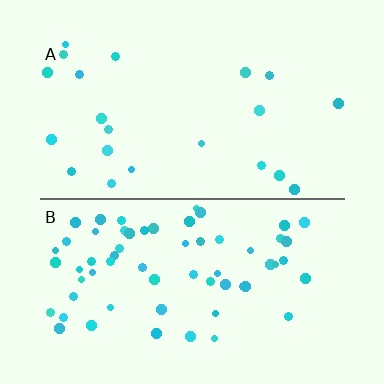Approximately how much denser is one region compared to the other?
Approximately 2.9× — region B over region A.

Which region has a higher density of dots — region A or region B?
B (the bottom).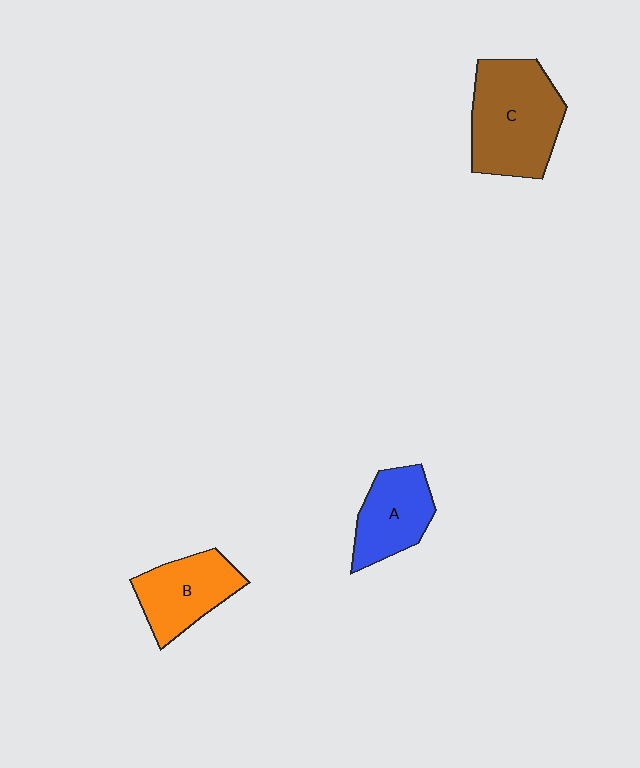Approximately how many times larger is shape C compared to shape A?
Approximately 1.6 times.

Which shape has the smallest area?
Shape A (blue).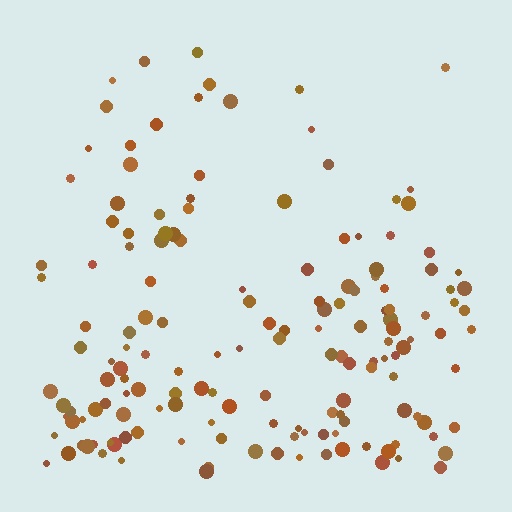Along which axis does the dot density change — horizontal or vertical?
Vertical.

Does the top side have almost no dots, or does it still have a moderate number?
Still a moderate number, just noticeably fewer than the bottom.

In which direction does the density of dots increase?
From top to bottom, with the bottom side densest.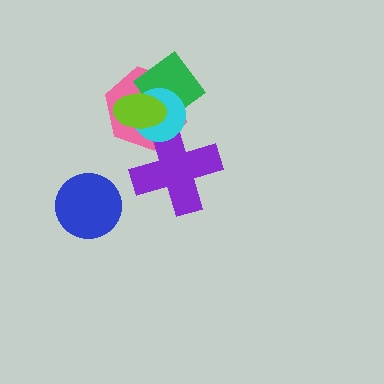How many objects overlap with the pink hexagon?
4 objects overlap with the pink hexagon.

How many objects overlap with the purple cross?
2 objects overlap with the purple cross.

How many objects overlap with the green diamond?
3 objects overlap with the green diamond.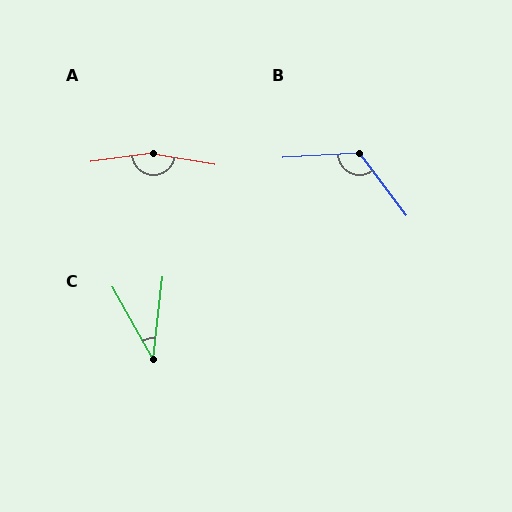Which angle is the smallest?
C, at approximately 35 degrees.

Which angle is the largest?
A, at approximately 162 degrees.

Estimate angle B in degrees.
Approximately 124 degrees.